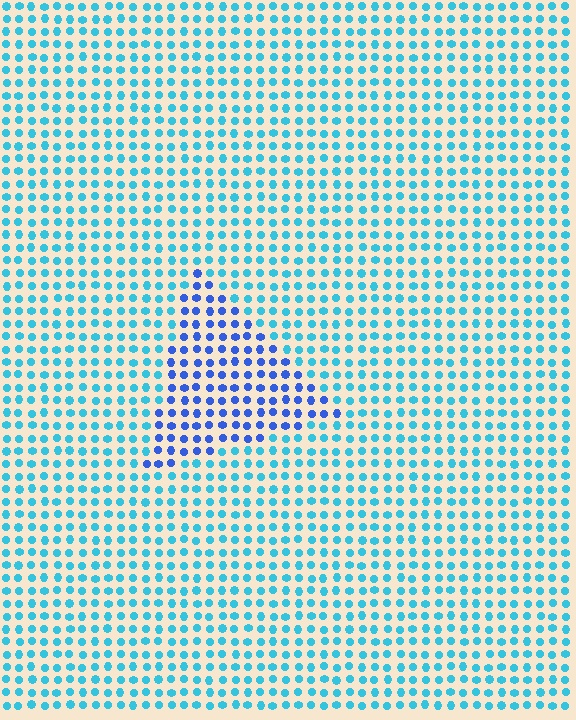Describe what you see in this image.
The image is filled with small cyan elements in a uniform arrangement. A triangle-shaped region is visible where the elements are tinted to a slightly different hue, forming a subtle color boundary.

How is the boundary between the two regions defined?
The boundary is defined purely by a slight shift in hue (about 37 degrees). Spacing, size, and orientation are identical on both sides.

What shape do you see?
I see a triangle.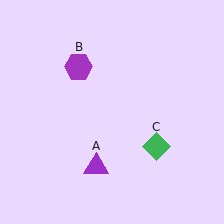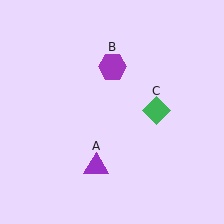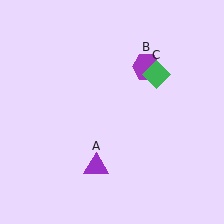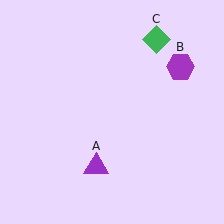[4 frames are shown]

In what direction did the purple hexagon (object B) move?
The purple hexagon (object B) moved right.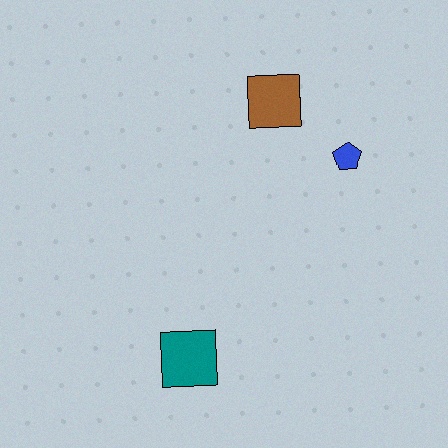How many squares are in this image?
There are 2 squares.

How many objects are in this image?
There are 3 objects.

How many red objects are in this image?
There are no red objects.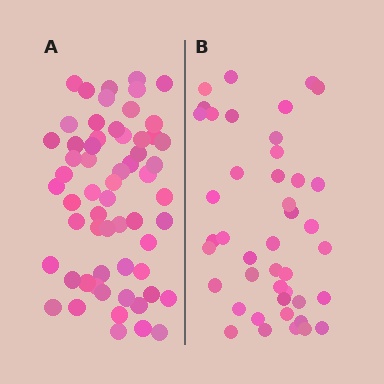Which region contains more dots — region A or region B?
Region A (the left region) has more dots.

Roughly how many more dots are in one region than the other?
Region A has approximately 15 more dots than region B.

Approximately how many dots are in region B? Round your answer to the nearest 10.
About 40 dots. (The exact count is 43, which rounds to 40.)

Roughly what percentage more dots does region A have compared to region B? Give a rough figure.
About 40% more.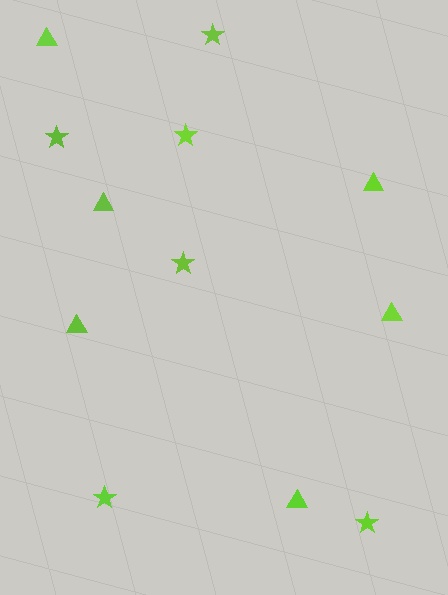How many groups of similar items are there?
There are 2 groups: one group of stars (6) and one group of triangles (6).